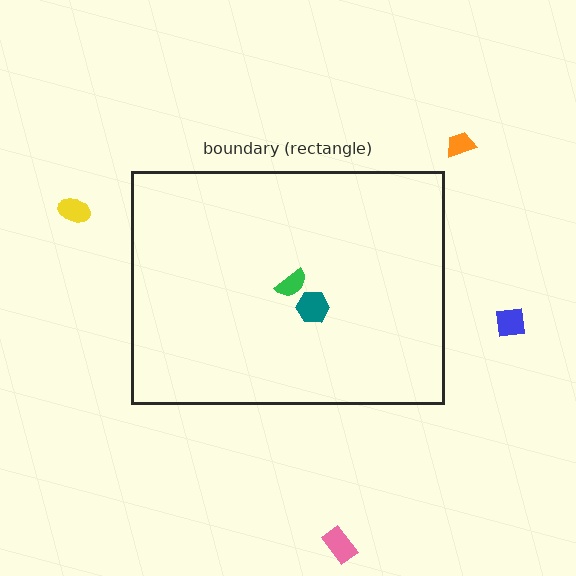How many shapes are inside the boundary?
2 inside, 4 outside.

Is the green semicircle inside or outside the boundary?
Inside.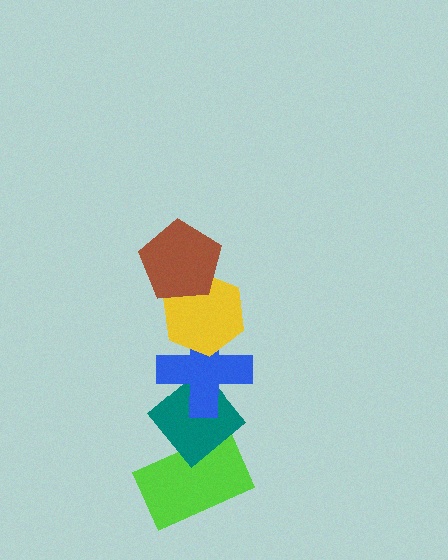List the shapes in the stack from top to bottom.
From top to bottom: the brown pentagon, the yellow hexagon, the blue cross, the teal diamond, the lime rectangle.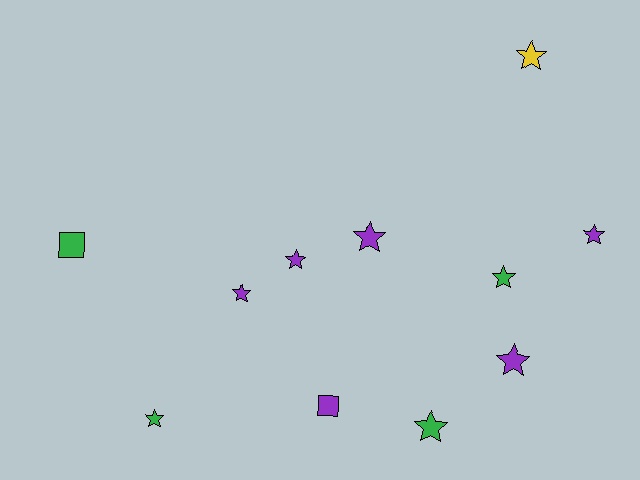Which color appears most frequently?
Purple, with 6 objects.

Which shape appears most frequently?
Star, with 9 objects.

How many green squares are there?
There is 1 green square.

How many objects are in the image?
There are 11 objects.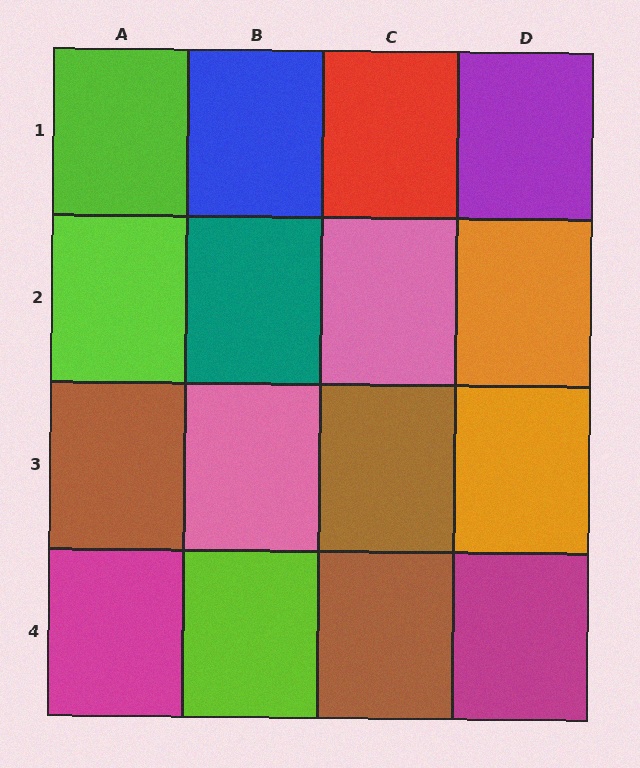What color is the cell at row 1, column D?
Purple.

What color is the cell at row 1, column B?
Blue.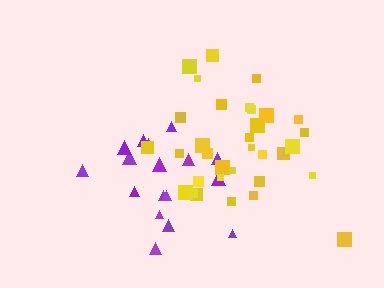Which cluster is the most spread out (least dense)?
Purple.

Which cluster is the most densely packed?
Yellow.